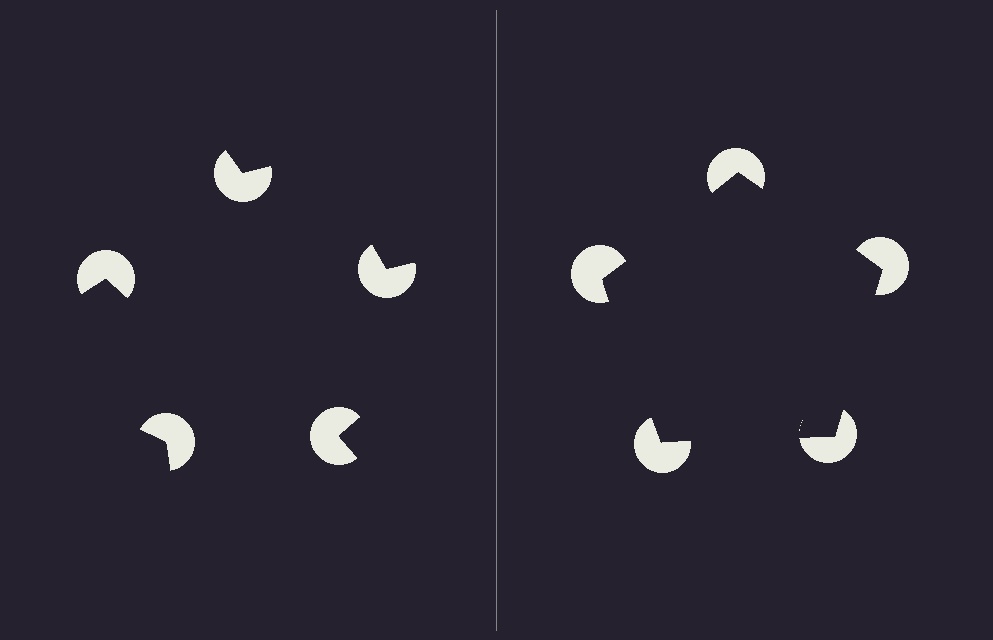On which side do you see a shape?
An illusory pentagon appears on the right side. On the left side the wedge cuts are rotated, so no coherent shape forms.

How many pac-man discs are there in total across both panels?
10 — 5 on each side.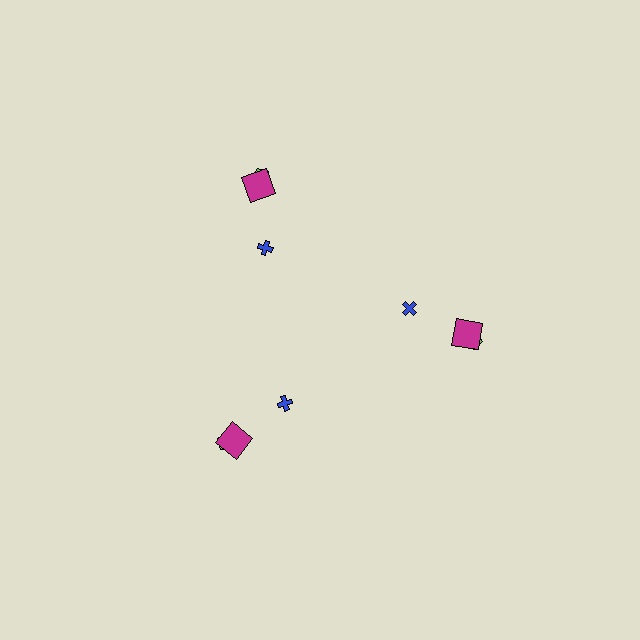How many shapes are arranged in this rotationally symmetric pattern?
There are 9 shapes, arranged in 3 groups of 3.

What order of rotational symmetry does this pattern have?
This pattern has 3-fold rotational symmetry.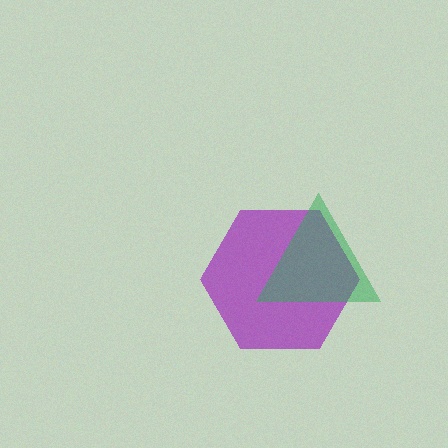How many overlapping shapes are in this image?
There are 2 overlapping shapes in the image.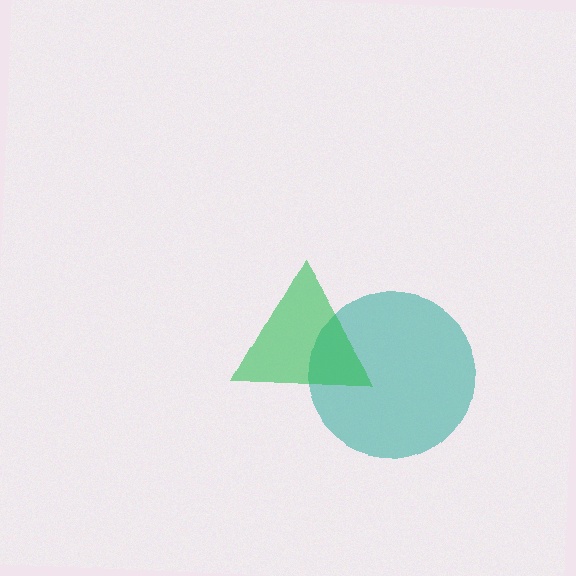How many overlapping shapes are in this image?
There are 2 overlapping shapes in the image.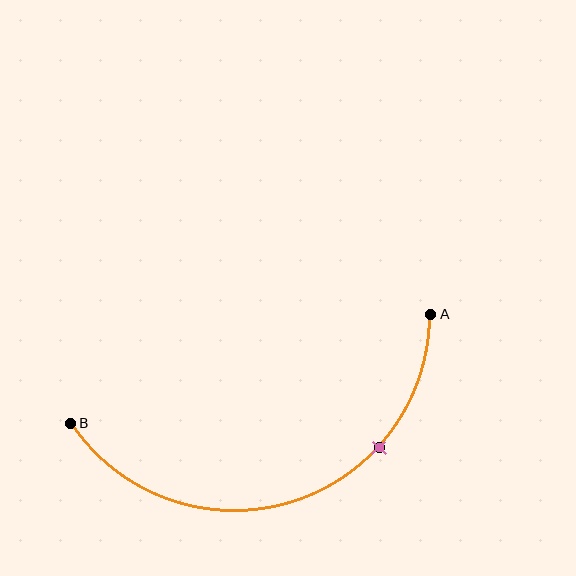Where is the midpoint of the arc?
The arc midpoint is the point on the curve farthest from the straight line joining A and B. It sits below that line.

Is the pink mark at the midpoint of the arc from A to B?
No. The pink mark lies on the arc but is closer to endpoint A. The arc midpoint would be at the point on the curve equidistant along the arc from both A and B.